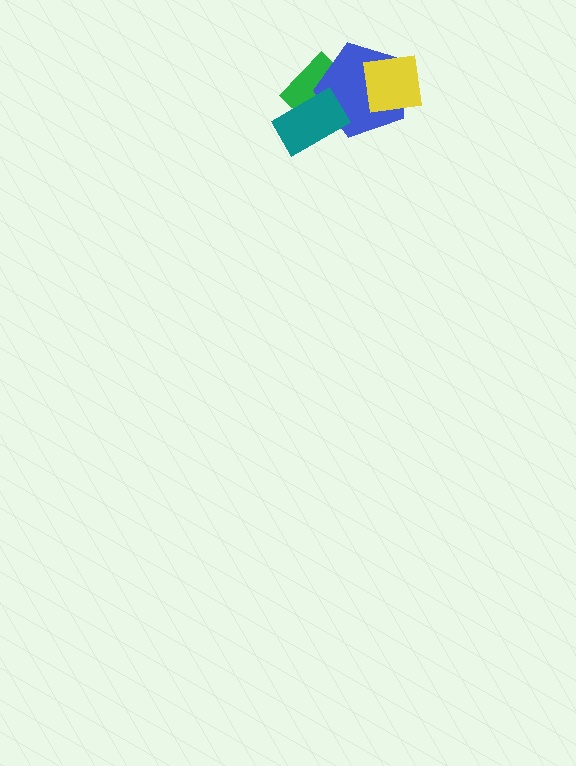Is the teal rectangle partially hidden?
No, no other shape covers it.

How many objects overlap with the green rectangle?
2 objects overlap with the green rectangle.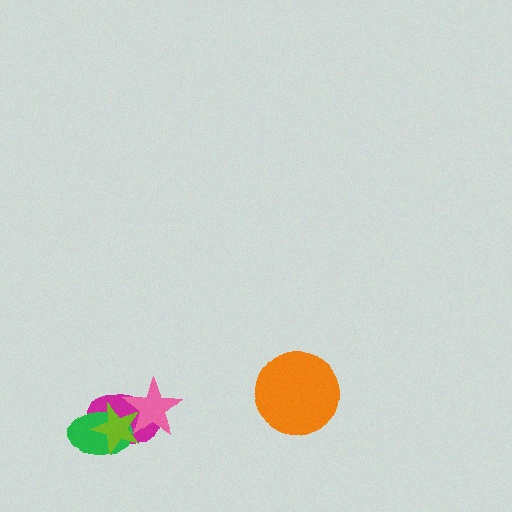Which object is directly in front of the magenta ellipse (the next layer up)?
The green ellipse is directly in front of the magenta ellipse.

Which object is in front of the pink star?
The lime star is in front of the pink star.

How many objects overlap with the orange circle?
0 objects overlap with the orange circle.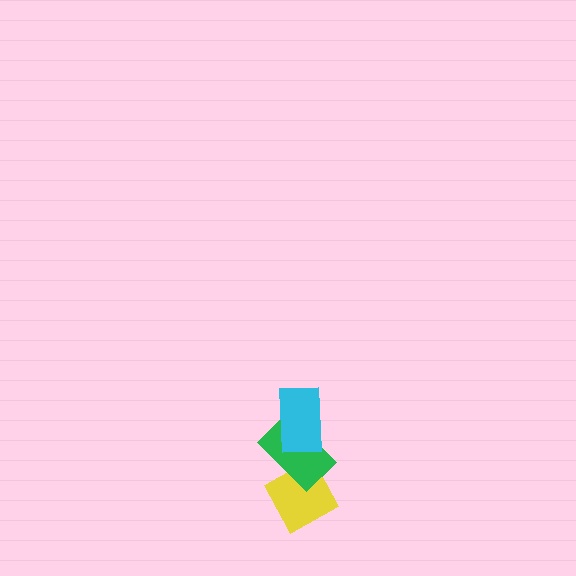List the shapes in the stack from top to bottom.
From top to bottom: the cyan rectangle, the green rectangle, the yellow diamond.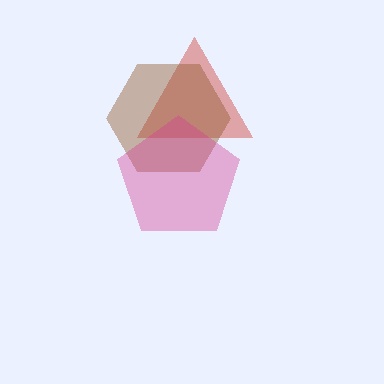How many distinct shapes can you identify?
There are 3 distinct shapes: a red triangle, a brown hexagon, a magenta pentagon.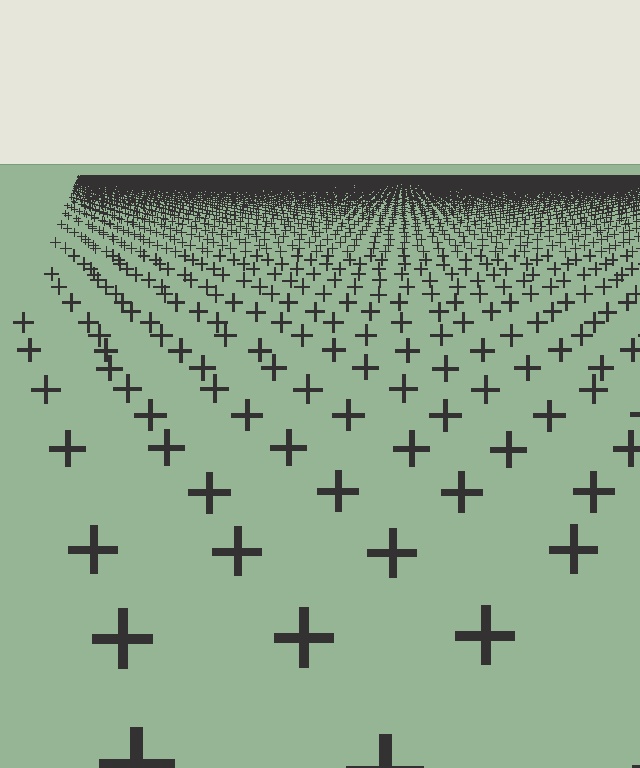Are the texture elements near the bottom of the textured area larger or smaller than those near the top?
Larger. Near the bottom, elements are closer to the viewer and appear at a bigger on-screen size.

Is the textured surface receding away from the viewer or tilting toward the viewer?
The surface is receding away from the viewer. Texture elements get smaller and denser toward the top.